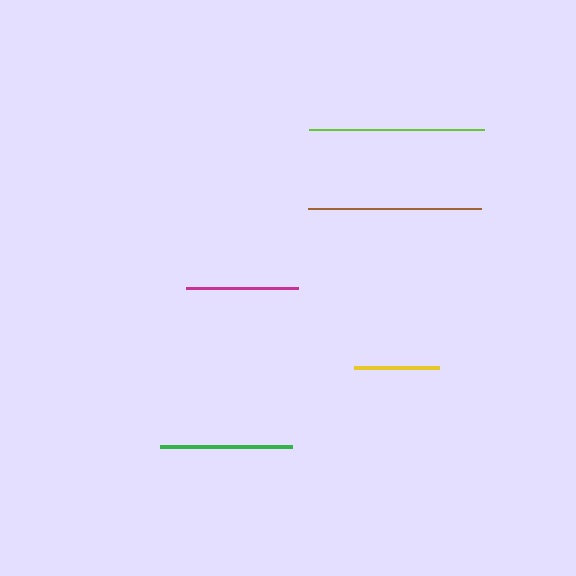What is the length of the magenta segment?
The magenta segment is approximately 112 pixels long.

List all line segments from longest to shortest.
From longest to shortest: lime, brown, green, magenta, yellow.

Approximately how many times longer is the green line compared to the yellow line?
The green line is approximately 1.5 times the length of the yellow line.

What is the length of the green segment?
The green segment is approximately 132 pixels long.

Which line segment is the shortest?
The yellow line is the shortest at approximately 85 pixels.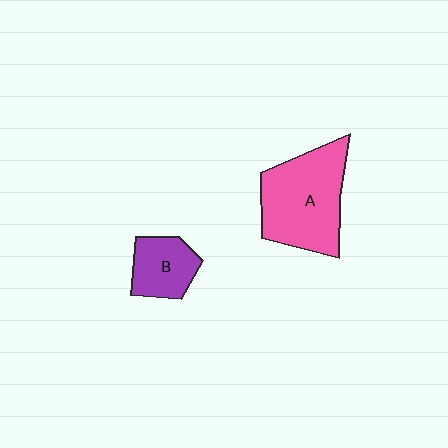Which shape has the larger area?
Shape A (pink).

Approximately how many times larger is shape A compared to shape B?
Approximately 2.1 times.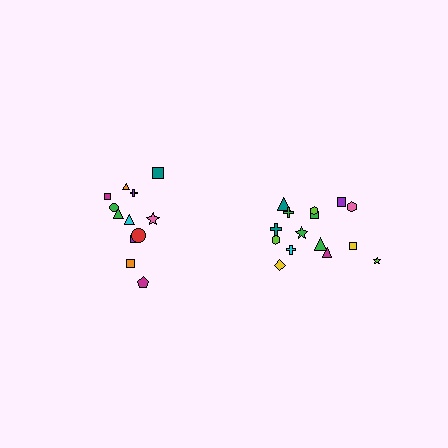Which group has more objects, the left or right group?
The right group.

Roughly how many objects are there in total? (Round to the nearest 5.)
Roughly 25 objects in total.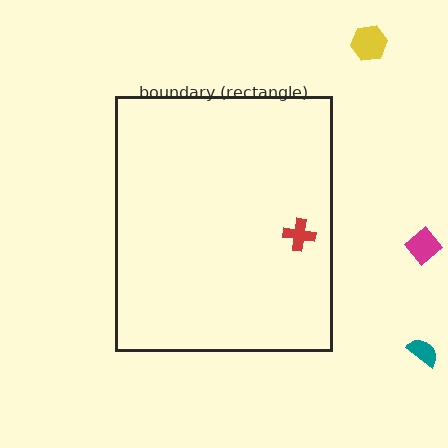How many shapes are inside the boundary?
1 inside, 3 outside.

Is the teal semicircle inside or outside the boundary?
Outside.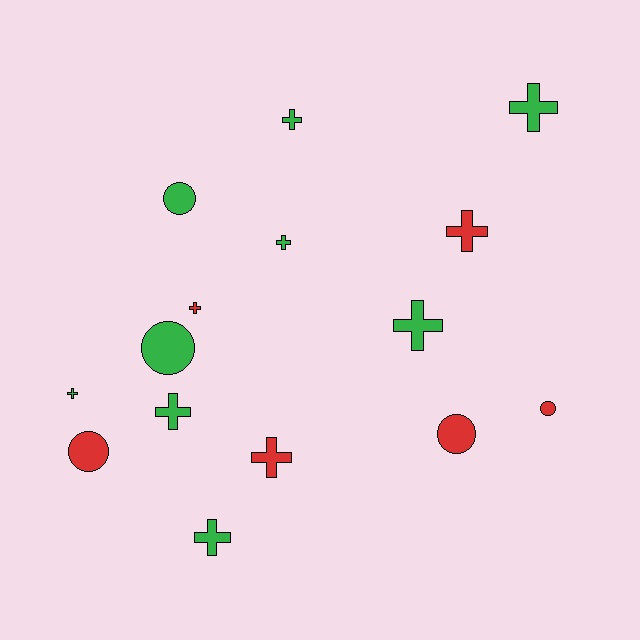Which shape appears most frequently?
Cross, with 10 objects.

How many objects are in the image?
There are 15 objects.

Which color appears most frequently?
Green, with 9 objects.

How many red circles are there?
There are 3 red circles.